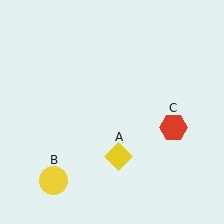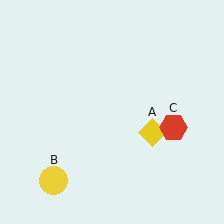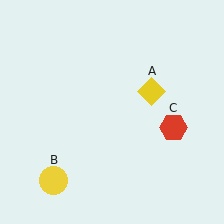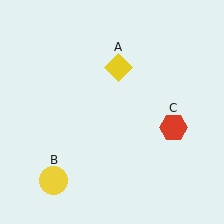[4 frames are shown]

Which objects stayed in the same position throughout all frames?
Yellow circle (object B) and red hexagon (object C) remained stationary.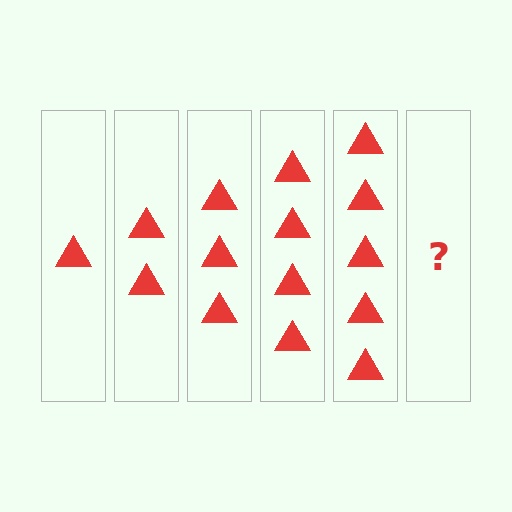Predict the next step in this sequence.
The next step is 6 triangles.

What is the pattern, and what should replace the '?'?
The pattern is that each step adds one more triangle. The '?' should be 6 triangles.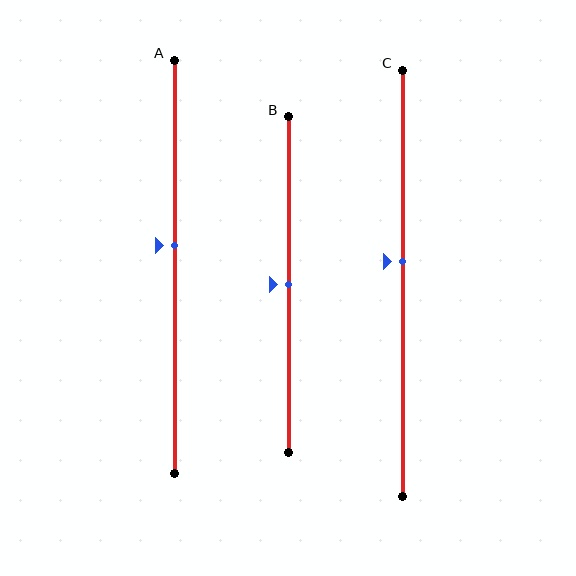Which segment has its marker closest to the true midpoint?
Segment B has its marker closest to the true midpoint.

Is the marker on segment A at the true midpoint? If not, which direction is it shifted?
No, the marker on segment A is shifted upward by about 5% of the segment length.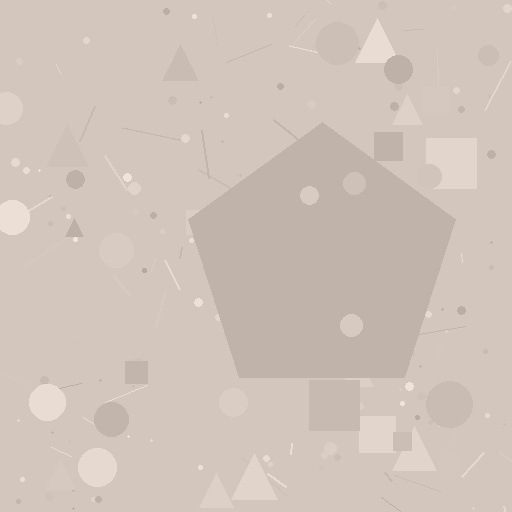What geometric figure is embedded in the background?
A pentagon is embedded in the background.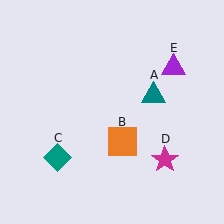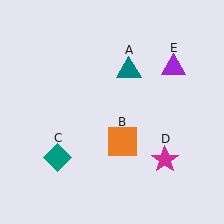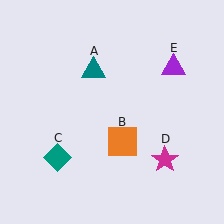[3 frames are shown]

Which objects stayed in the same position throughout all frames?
Orange square (object B) and teal diamond (object C) and magenta star (object D) and purple triangle (object E) remained stationary.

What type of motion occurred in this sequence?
The teal triangle (object A) rotated counterclockwise around the center of the scene.